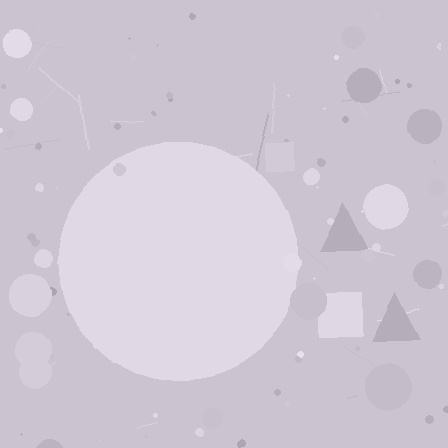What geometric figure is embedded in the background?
A circle is embedded in the background.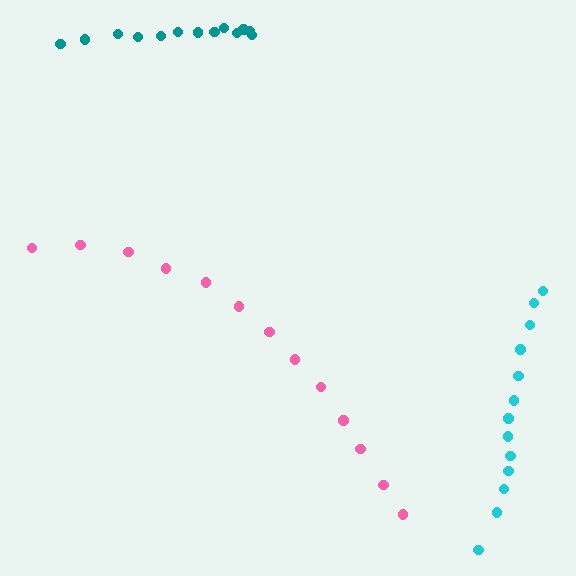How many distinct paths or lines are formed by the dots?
There are 3 distinct paths.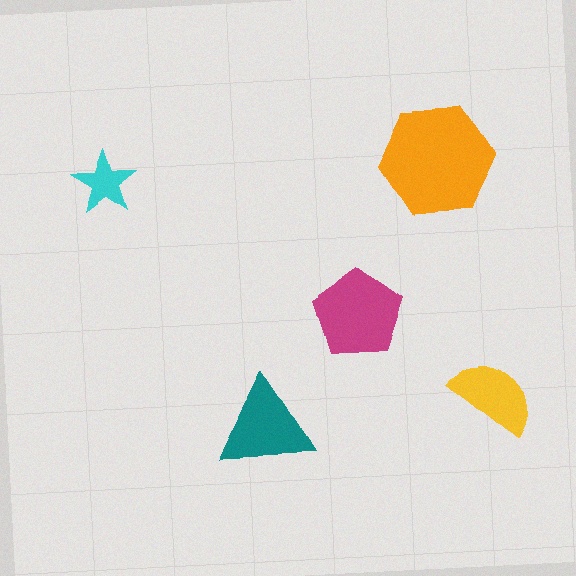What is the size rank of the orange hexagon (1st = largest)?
1st.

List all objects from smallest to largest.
The cyan star, the yellow semicircle, the teal triangle, the magenta pentagon, the orange hexagon.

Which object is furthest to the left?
The cyan star is leftmost.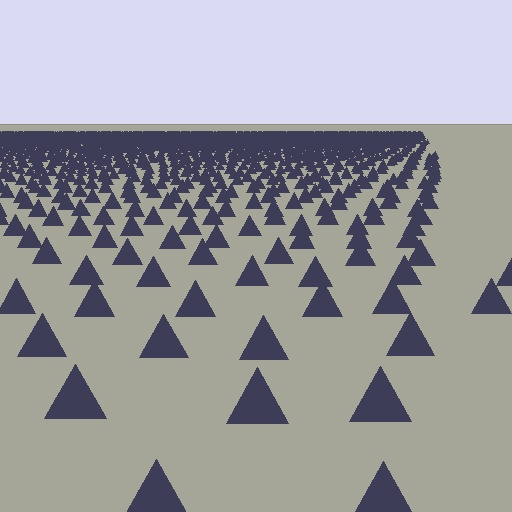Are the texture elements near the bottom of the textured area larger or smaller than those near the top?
Larger. Near the bottom, elements are closer to the viewer and appear at a bigger on-screen size.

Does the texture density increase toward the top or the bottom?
Density increases toward the top.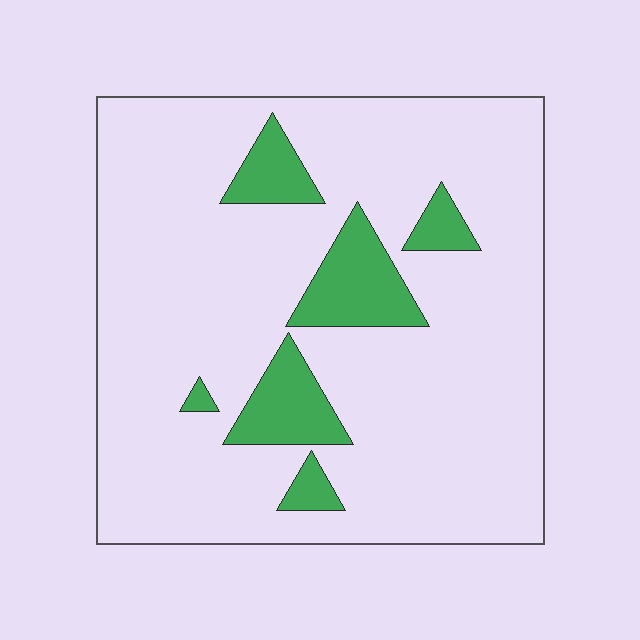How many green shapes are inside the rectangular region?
6.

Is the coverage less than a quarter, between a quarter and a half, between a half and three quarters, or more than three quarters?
Less than a quarter.